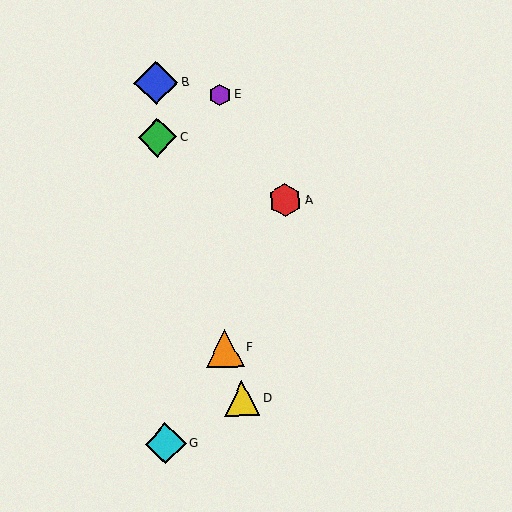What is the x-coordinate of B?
Object B is at x≈156.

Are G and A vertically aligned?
No, G is at x≈166 and A is at x≈285.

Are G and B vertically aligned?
Yes, both are at x≈166.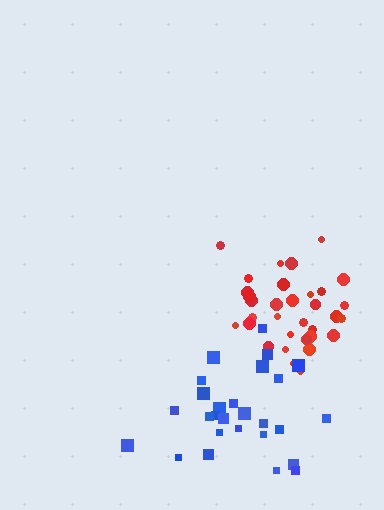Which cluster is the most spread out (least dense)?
Blue.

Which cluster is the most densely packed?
Red.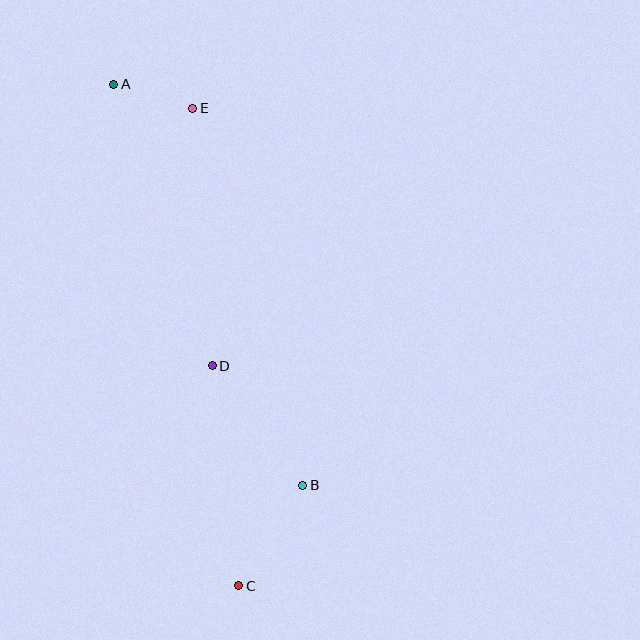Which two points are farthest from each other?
Points A and C are farthest from each other.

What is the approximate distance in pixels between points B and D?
The distance between B and D is approximately 150 pixels.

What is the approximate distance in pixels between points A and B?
The distance between A and B is approximately 444 pixels.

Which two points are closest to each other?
Points A and E are closest to each other.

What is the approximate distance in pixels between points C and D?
The distance between C and D is approximately 221 pixels.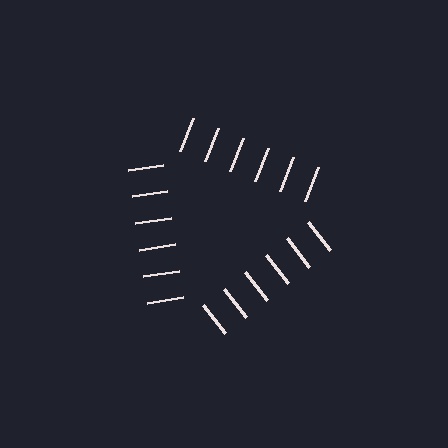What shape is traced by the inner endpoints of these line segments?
An illusory triangle — the line segments terminate on its edges but no continuous stroke is drawn.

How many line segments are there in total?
18 — 6 along each of the 3 edges.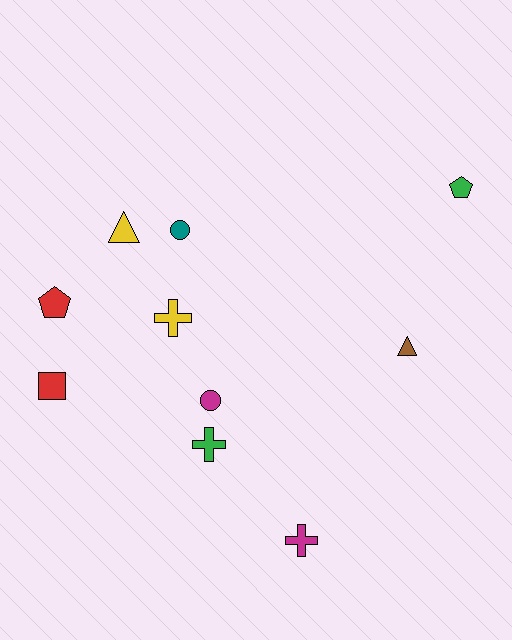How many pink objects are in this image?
There are no pink objects.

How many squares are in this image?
There is 1 square.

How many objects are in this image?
There are 10 objects.